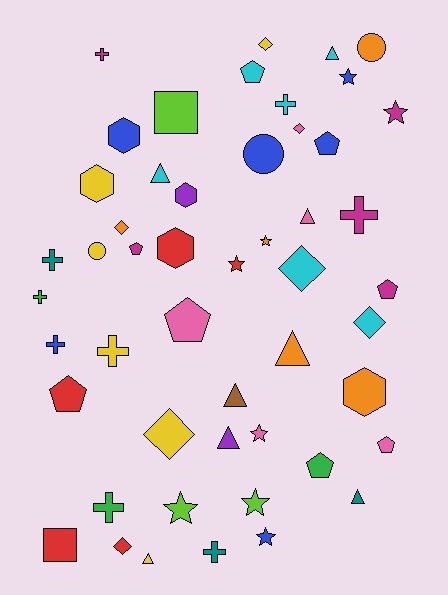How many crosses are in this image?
There are 9 crosses.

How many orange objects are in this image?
There are 5 orange objects.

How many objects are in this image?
There are 50 objects.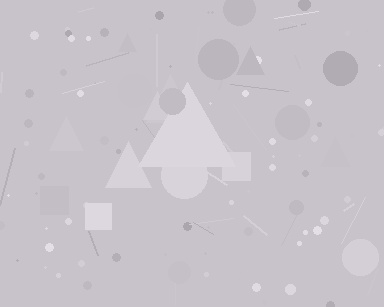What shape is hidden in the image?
A triangle is hidden in the image.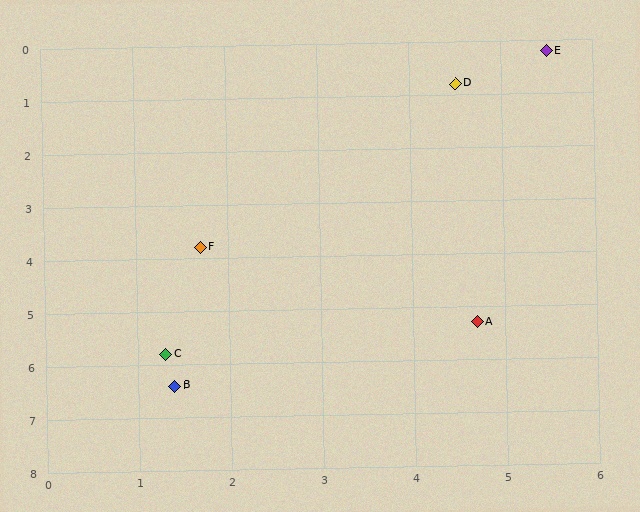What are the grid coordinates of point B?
Point B is at approximately (1.4, 6.4).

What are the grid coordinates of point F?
Point F is at approximately (1.7, 3.8).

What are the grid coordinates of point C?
Point C is at approximately (1.3, 5.8).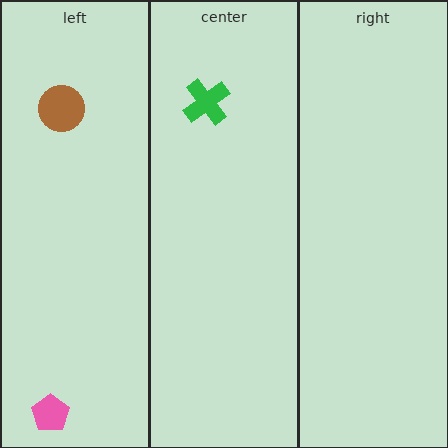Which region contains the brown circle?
The left region.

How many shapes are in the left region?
2.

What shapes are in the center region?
The green cross.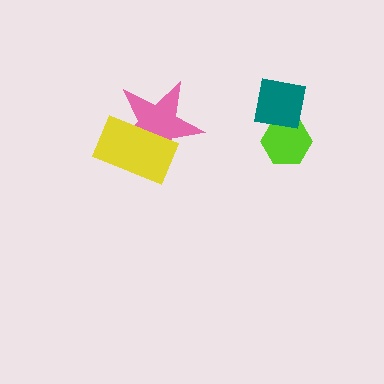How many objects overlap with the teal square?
1 object overlaps with the teal square.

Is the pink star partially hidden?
Yes, it is partially covered by another shape.